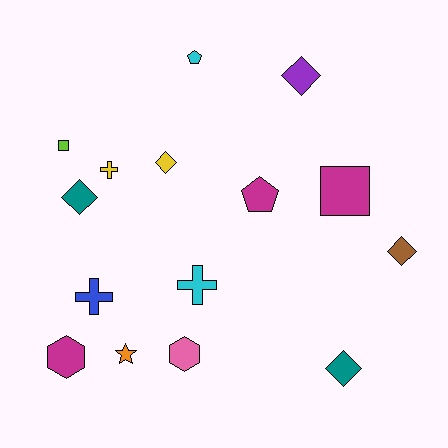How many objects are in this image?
There are 15 objects.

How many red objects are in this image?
There are no red objects.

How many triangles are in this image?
There are no triangles.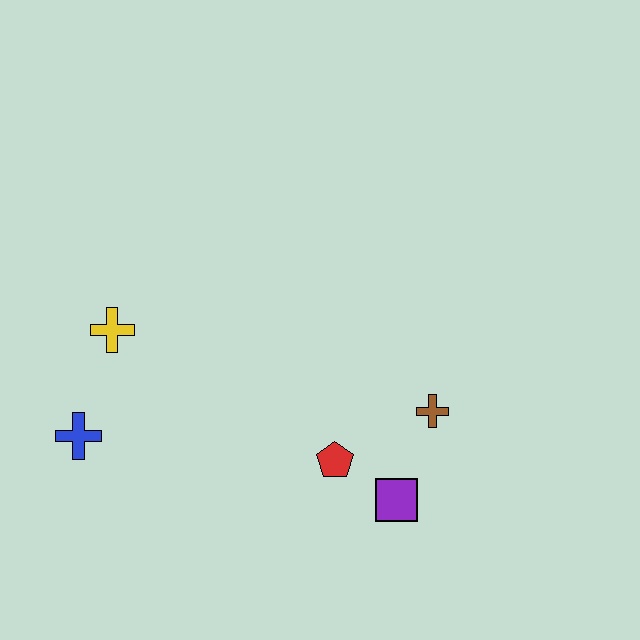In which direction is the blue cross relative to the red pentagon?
The blue cross is to the left of the red pentagon.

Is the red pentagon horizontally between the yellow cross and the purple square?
Yes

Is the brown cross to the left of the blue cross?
No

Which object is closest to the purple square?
The red pentagon is closest to the purple square.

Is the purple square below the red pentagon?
Yes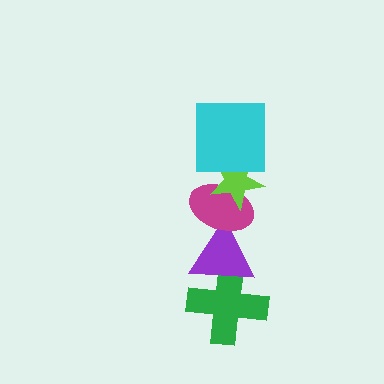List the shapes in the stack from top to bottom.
From top to bottom: the cyan square, the lime star, the magenta ellipse, the purple triangle, the green cross.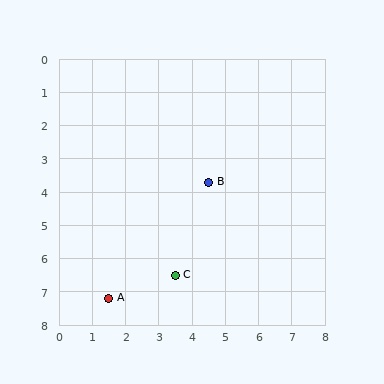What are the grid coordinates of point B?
Point B is at approximately (4.5, 3.7).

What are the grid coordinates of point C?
Point C is at approximately (3.5, 6.5).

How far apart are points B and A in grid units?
Points B and A are about 4.6 grid units apart.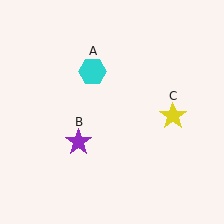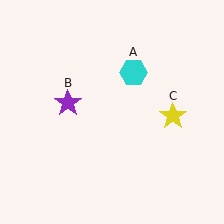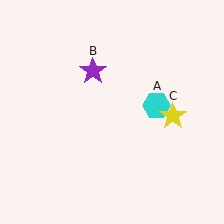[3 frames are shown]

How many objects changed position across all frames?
2 objects changed position: cyan hexagon (object A), purple star (object B).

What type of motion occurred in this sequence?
The cyan hexagon (object A), purple star (object B) rotated clockwise around the center of the scene.